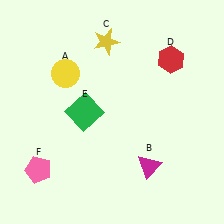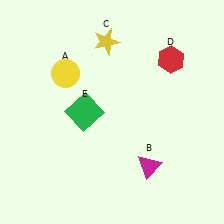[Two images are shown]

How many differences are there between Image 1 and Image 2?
There is 1 difference between the two images.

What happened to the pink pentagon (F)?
The pink pentagon (F) was removed in Image 2. It was in the bottom-left area of Image 1.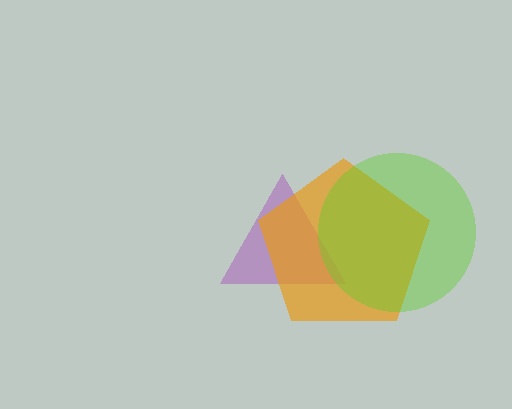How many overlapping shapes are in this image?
There are 3 overlapping shapes in the image.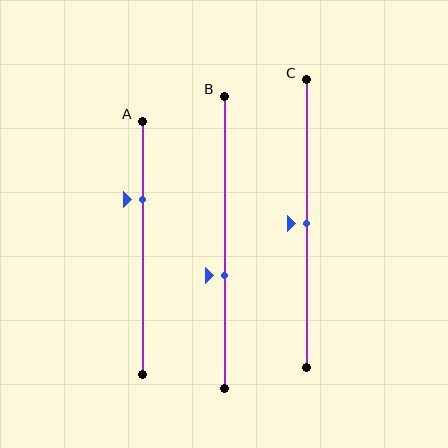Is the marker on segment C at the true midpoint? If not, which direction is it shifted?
Yes, the marker on segment C is at the true midpoint.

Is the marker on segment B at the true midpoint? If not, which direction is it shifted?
No, the marker on segment B is shifted downward by about 11% of the segment length.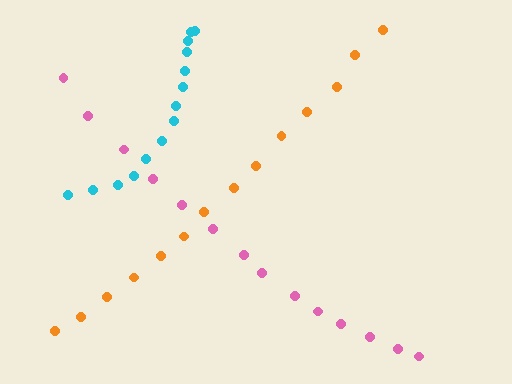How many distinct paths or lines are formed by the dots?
There are 3 distinct paths.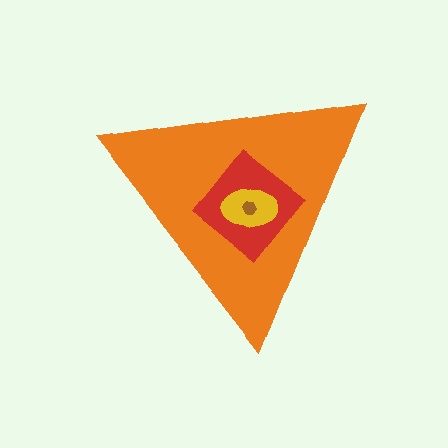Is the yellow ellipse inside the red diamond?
Yes.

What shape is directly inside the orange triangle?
The red diamond.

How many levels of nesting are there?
4.